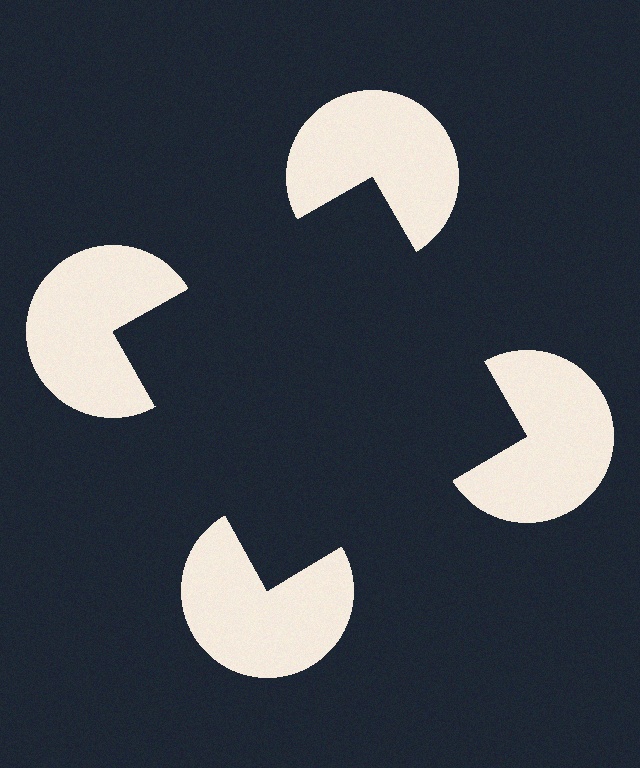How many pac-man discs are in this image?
There are 4 — one at each vertex of the illusory square.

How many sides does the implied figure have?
4 sides.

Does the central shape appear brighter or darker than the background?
It typically appears slightly darker than the background, even though no actual brightness change is drawn.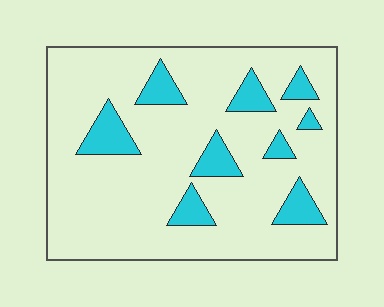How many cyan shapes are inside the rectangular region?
9.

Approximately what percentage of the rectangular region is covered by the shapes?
Approximately 15%.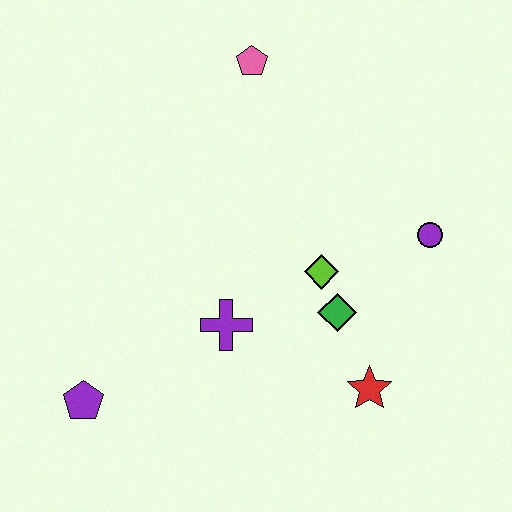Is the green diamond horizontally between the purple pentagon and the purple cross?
No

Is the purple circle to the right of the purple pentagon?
Yes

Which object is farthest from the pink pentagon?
The purple pentagon is farthest from the pink pentagon.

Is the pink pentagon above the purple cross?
Yes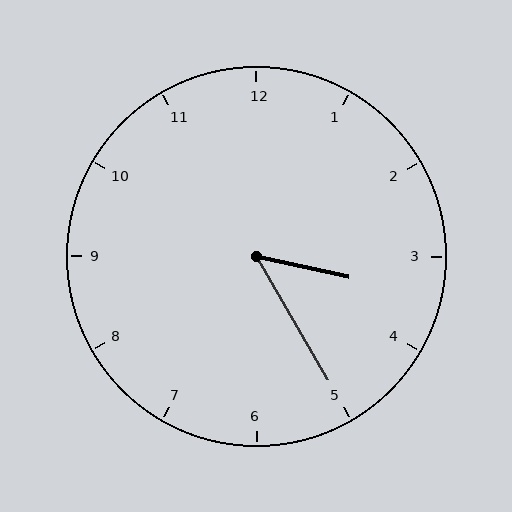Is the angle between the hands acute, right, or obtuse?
It is acute.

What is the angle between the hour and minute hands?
Approximately 48 degrees.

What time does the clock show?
3:25.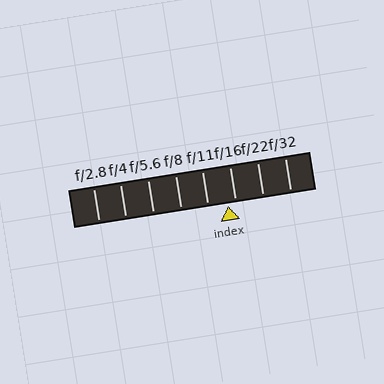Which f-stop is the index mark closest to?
The index mark is closest to f/16.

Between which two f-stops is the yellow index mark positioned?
The index mark is between f/11 and f/16.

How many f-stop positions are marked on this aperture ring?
There are 8 f-stop positions marked.